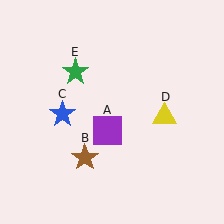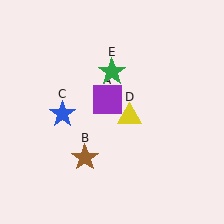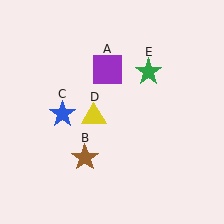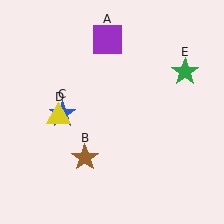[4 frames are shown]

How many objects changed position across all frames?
3 objects changed position: purple square (object A), yellow triangle (object D), green star (object E).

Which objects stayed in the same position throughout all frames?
Brown star (object B) and blue star (object C) remained stationary.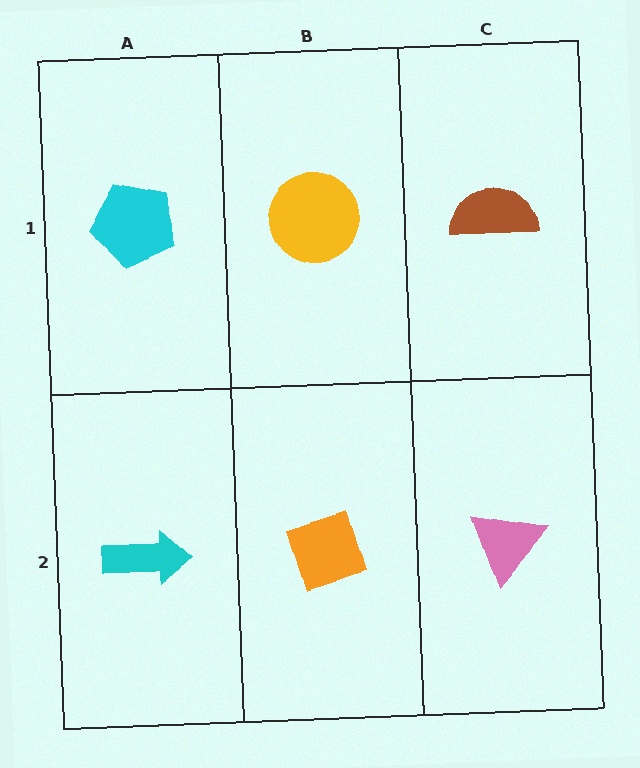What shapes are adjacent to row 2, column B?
A yellow circle (row 1, column B), a cyan arrow (row 2, column A), a pink triangle (row 2, column C).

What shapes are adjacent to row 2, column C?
A brown semicircle (row 1, column C), an orange diamond (row 2, column B).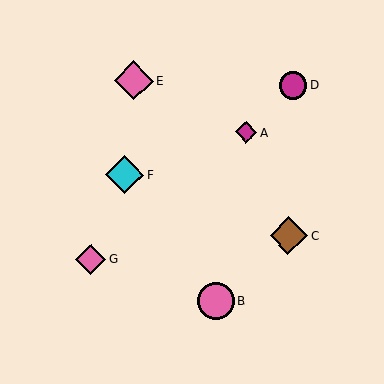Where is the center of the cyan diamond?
The center of the cyan diamond is at (125, 175).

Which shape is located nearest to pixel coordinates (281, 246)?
The brown diamond (labeled C) at (289, 235) is nearest to that location.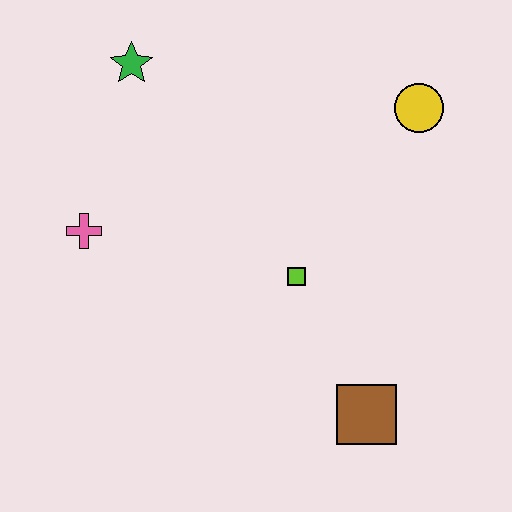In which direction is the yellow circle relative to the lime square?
The yellow circle is above the lime square.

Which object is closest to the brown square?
The lime square is closest to the brown square.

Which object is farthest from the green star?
The brown square is farthest from the green star.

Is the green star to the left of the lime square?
Yes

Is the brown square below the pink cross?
Yes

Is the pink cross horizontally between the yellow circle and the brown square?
No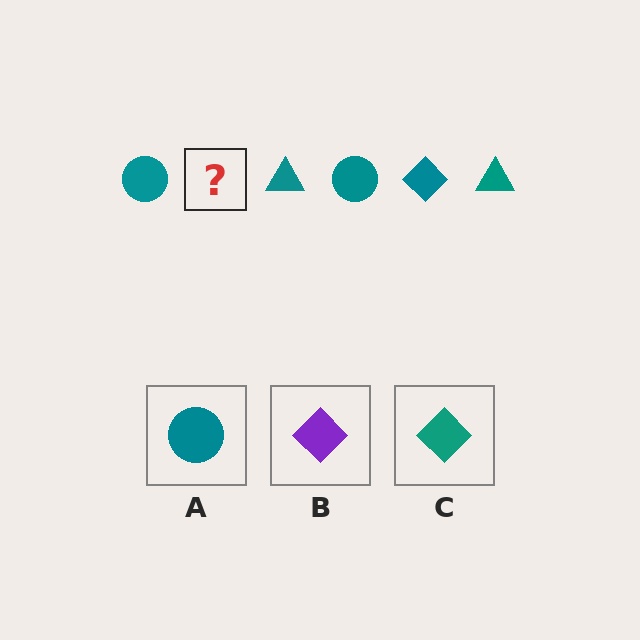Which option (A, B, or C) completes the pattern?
C.